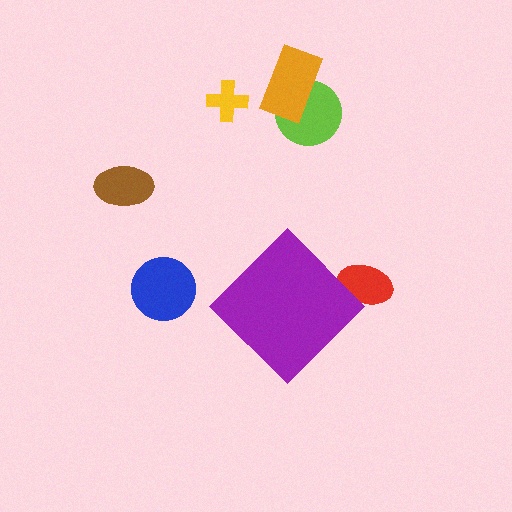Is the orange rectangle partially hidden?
No, the orange rectangle is fully visible.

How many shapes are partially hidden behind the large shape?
1 shape is partially hidden.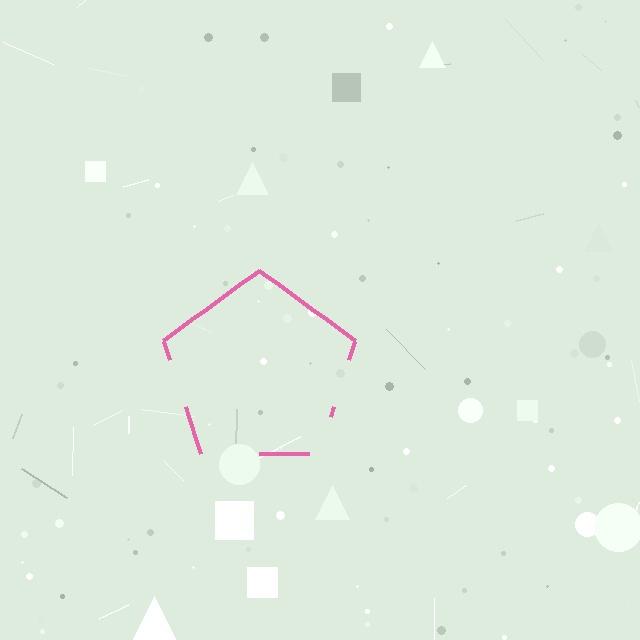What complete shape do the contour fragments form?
The contour fragments form a pentagon.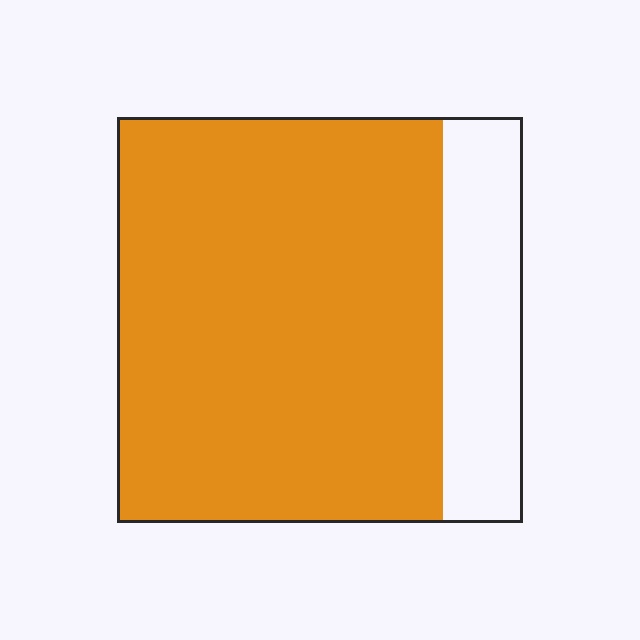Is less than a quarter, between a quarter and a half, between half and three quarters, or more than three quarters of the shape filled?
More than three quarters.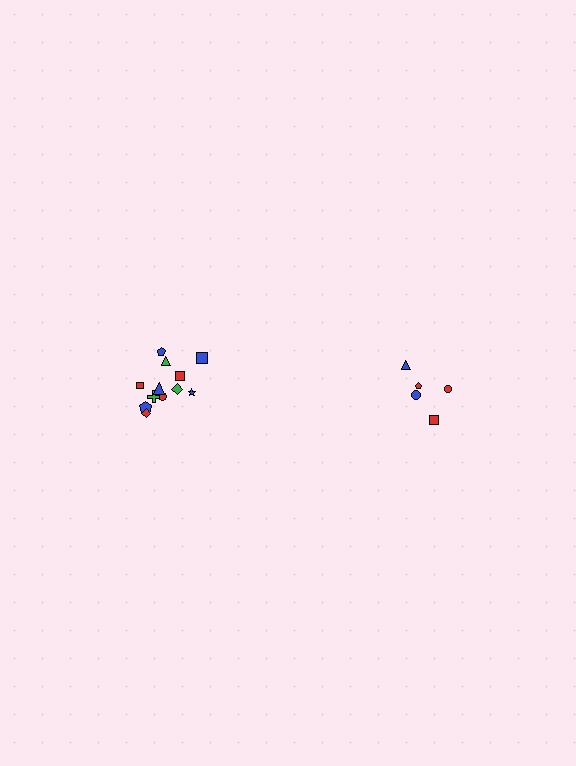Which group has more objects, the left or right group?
The left group.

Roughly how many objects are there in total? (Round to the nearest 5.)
Roughly 15 objects in total.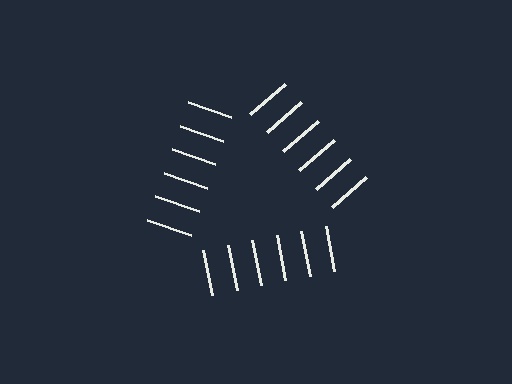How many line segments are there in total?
18 — 6 along each of the 3 edges.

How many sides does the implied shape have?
3 sides — the line-ends trace a triangle.